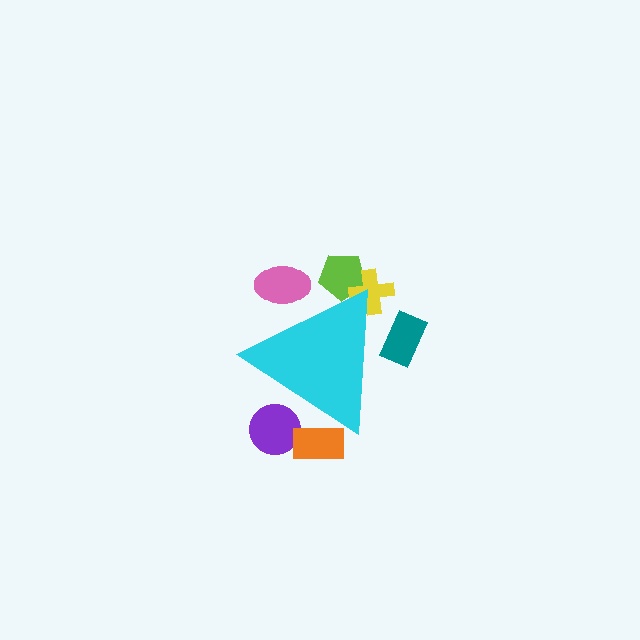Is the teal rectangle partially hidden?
Yes, the teal rectangle is partially hidden behind the cyan triangle.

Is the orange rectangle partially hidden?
Yes, the orange rectangle is partially hidden behind the cyan triangle.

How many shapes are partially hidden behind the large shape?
6 shapes are partially hidden.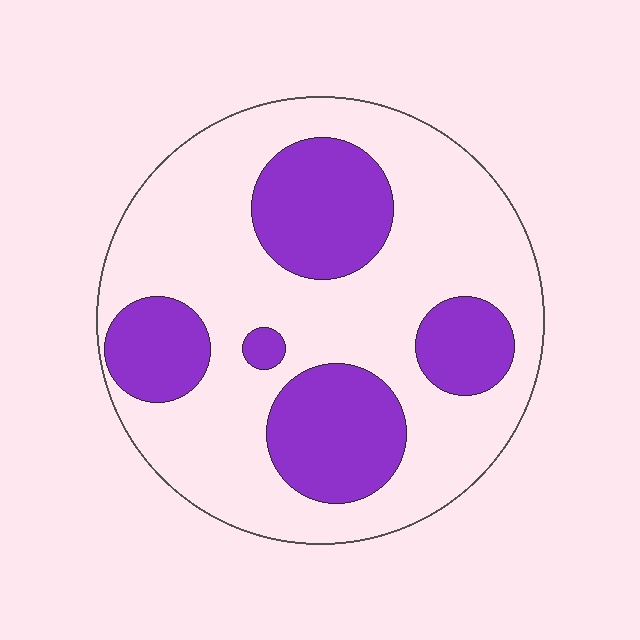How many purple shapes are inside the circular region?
5.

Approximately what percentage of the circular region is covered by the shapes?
Approximately 30%.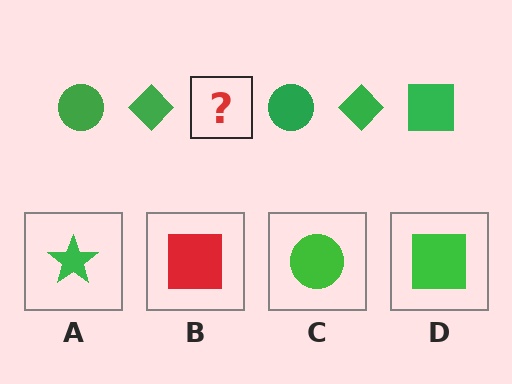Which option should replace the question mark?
Option D.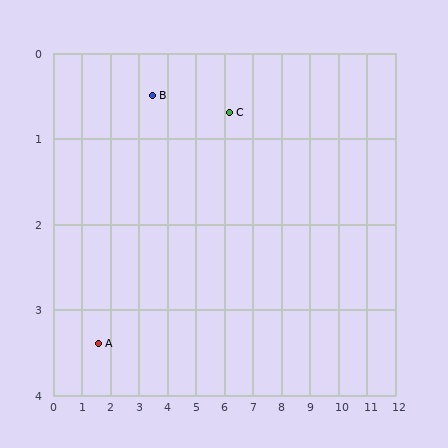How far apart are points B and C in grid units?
Points B and C are about 2.7 grid units apart.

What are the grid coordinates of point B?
Point B is at approximately (3.5, 0.5).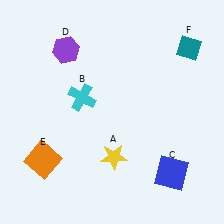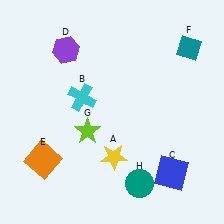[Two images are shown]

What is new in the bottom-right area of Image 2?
A teal circle (H) was added in the bottom-right area of Image 2.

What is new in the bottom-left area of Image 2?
A lime star (G) was added in the bottom-left area of Image 2.